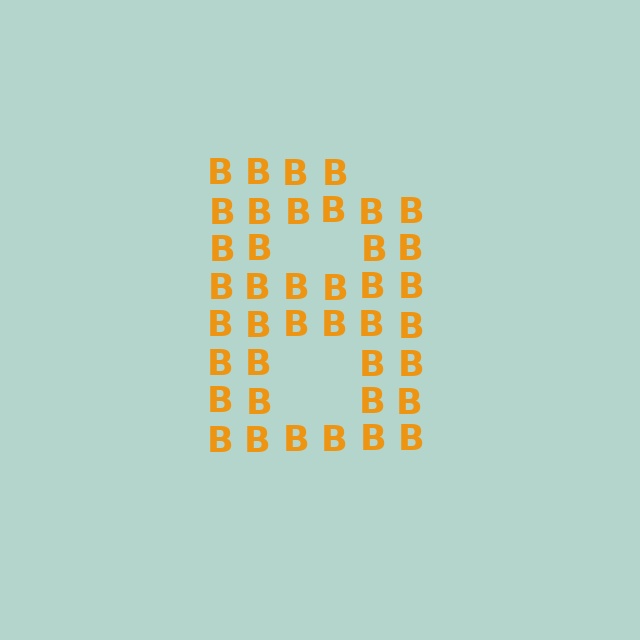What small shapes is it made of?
It is made of small letter B's.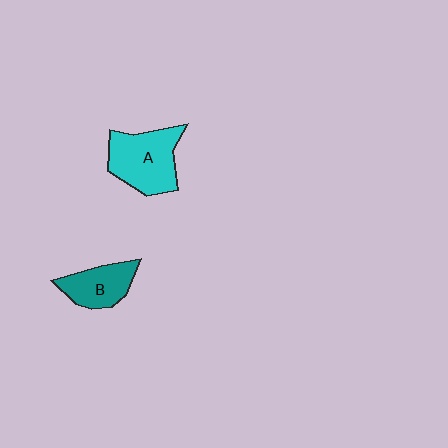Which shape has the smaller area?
Shape B (teal).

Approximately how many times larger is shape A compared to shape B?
Approximately 1.5 times.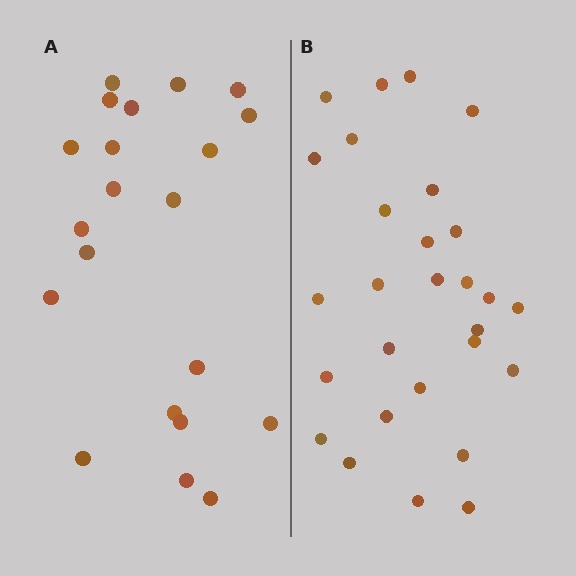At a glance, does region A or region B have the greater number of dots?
Region B (the right region) has more dots.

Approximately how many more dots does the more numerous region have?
Region B has roughly 8 or so more dots than region A.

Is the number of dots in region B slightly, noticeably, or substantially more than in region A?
Region B has noticeably more, but not dramatically so. The ratio is roughly 1.3 to 1.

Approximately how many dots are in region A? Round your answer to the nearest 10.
About 20 dots. (The exact count is 21, which rounds to 20.)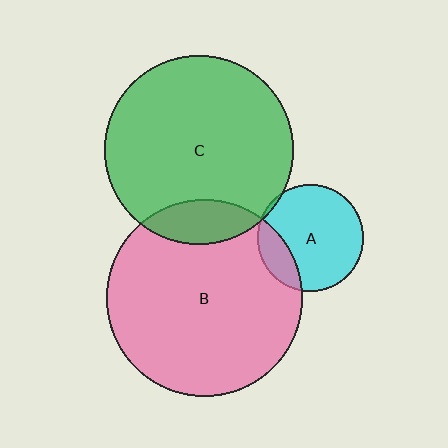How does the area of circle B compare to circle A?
Approximately 3.4 times.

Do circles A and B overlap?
Yes.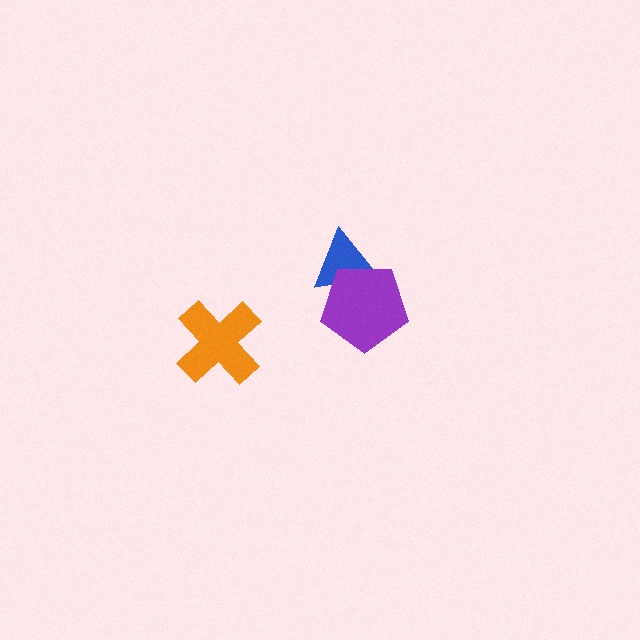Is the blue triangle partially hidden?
Yes, it is partially covered by another shape.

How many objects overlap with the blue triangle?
1 object overlaps with the blue triangle.